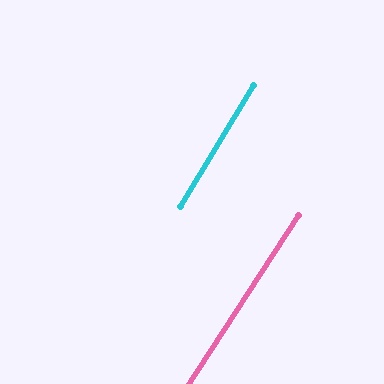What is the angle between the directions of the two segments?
Approximately 2 degrees.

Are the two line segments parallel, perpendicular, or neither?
Parallel — their directions differ by only 1.8°.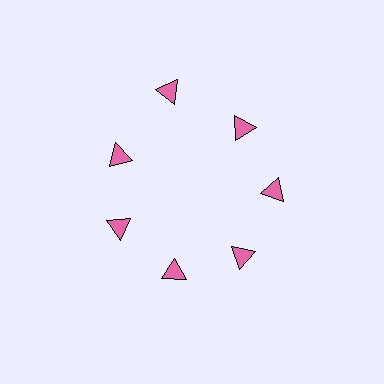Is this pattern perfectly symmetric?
No. The 7 pink triangles are arranged in a ring, but one element near the 12 o'clock position is pushed outward from the center, breaking the 7-fold rotational symmetry.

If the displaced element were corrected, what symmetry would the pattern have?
It would have 7-fold rotational symmetry — the pattern would map onto itself every 51 degrees.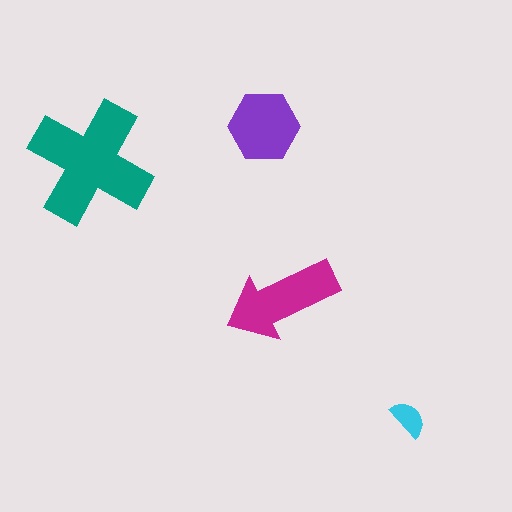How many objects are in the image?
There are 4 objects in the image.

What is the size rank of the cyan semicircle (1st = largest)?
4th.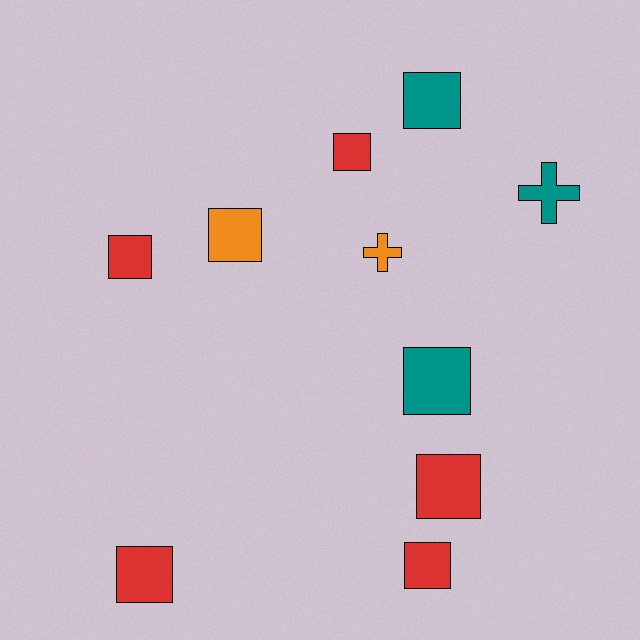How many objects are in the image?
There are 10 objects.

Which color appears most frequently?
Red, with 5 objects.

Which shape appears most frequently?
Square, with 8 objects.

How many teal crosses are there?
There is 1 teal cross.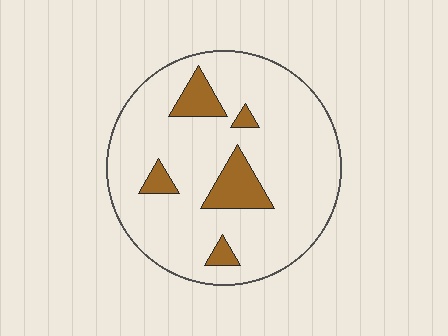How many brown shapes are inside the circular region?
5.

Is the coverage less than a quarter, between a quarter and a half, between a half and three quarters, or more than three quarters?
Less than a quarter.